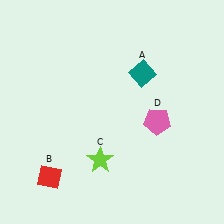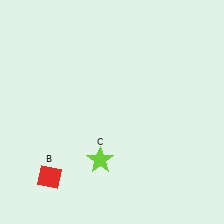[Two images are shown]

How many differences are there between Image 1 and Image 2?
There are 2 differences between the two images.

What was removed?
The pink pentagon (D), the teal diamond (A) were removed in Image 2.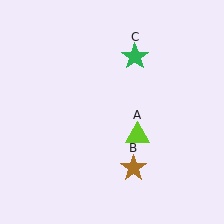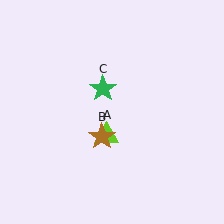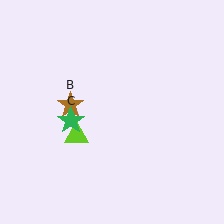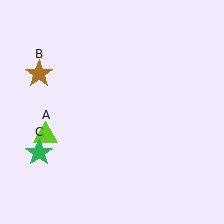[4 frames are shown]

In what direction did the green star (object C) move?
The green star (object C) moved down and to the left.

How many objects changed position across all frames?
3 objects changed position: lime triangle (object A), brown star (object B), green star (object C).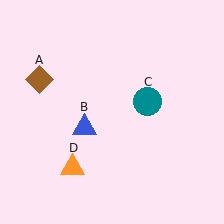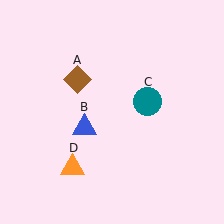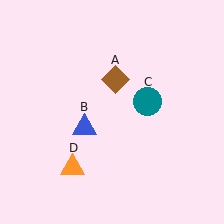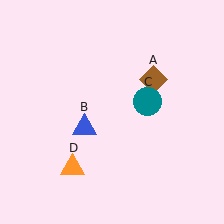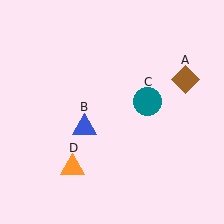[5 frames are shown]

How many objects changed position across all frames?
1 object changed position: brown diamond (object A).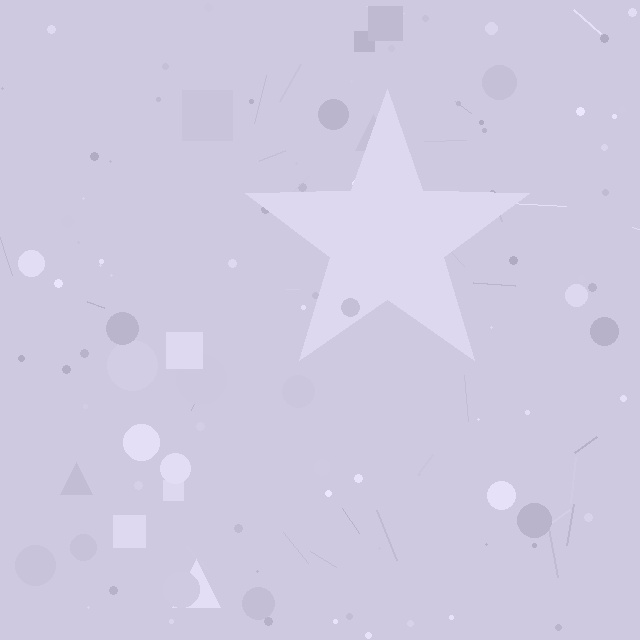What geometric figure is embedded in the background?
A star is embedded in the background.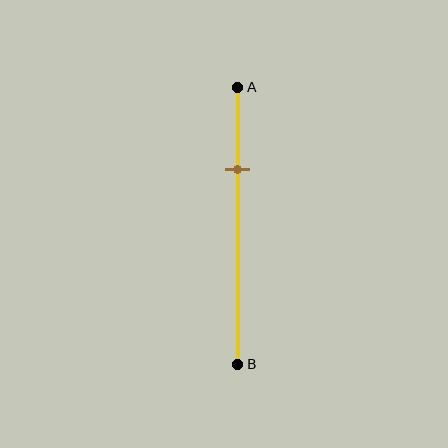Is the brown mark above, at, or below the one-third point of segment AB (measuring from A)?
The brown mark is above the one-third point of segment AB.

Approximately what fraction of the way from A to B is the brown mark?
The brown mark is approximately 30% of the way from A to B.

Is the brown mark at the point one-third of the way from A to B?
No, the mark is at about 30% from A, not at the 33% one-third point.